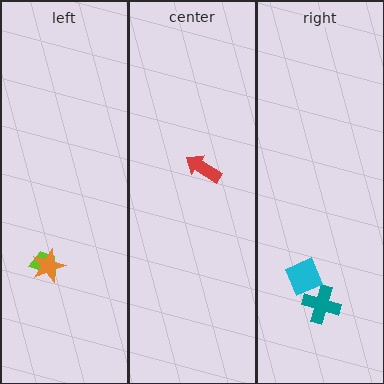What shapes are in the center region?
The red arrow.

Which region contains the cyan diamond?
The right region.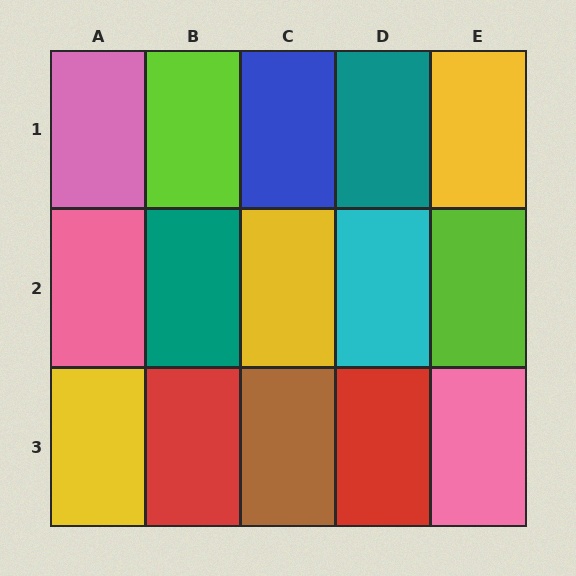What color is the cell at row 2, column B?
Teal.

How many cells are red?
2 cells are red.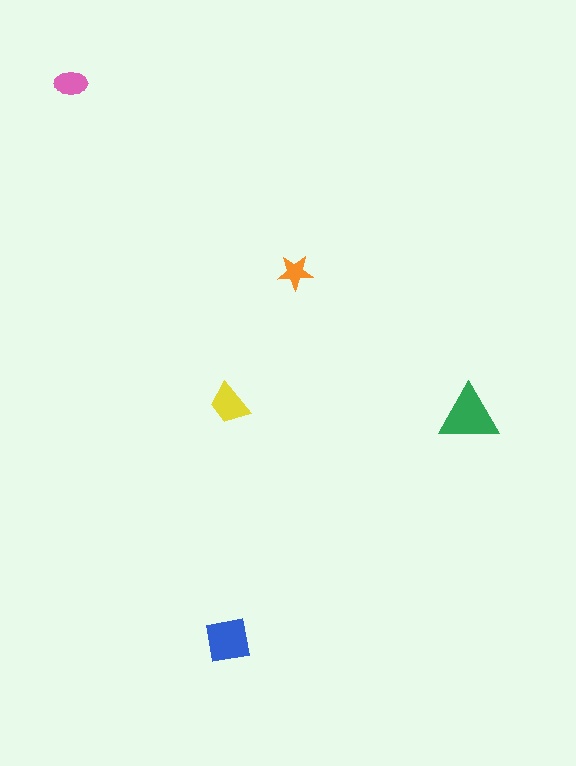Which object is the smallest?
The orange star.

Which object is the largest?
The green triangle.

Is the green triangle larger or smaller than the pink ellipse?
Larger.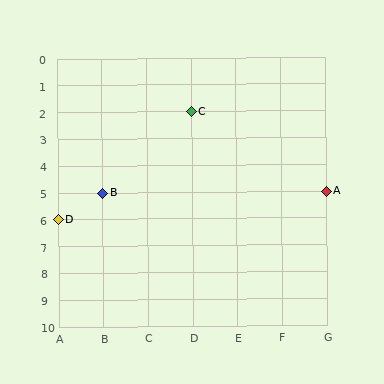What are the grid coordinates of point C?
Point C is at grid coordinates (D, 2).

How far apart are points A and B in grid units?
Points A and B are 5 columns apart.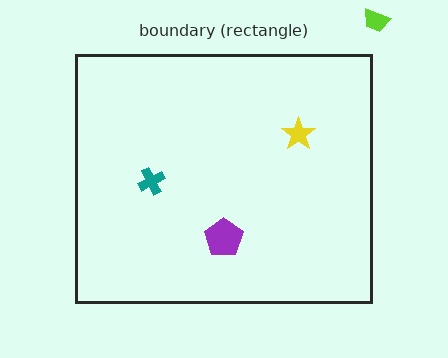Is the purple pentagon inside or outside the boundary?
Inside.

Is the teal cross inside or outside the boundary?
Inside.